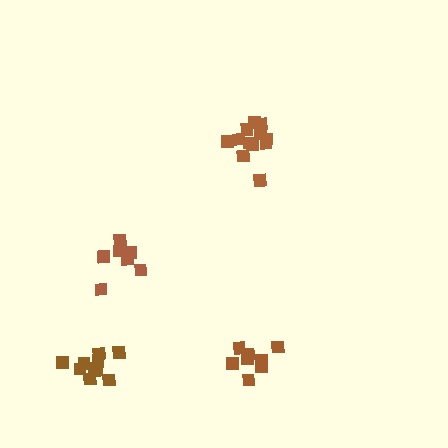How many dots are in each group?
Group 1: 8 dots, Group 2: 13 dots, Group 3: 13 dots, Group 4: 8 dots (42 total).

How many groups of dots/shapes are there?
There are 4 groups.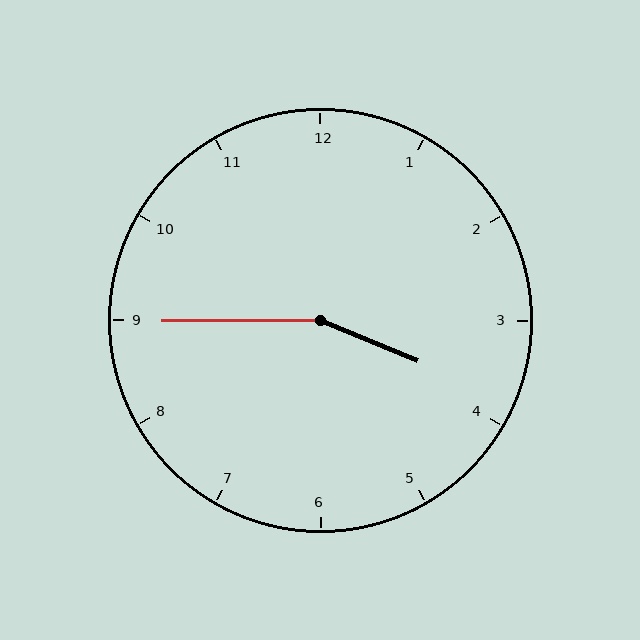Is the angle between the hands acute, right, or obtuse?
It is obtuse.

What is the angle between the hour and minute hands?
Approximately 158 degrees.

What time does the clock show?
3:45.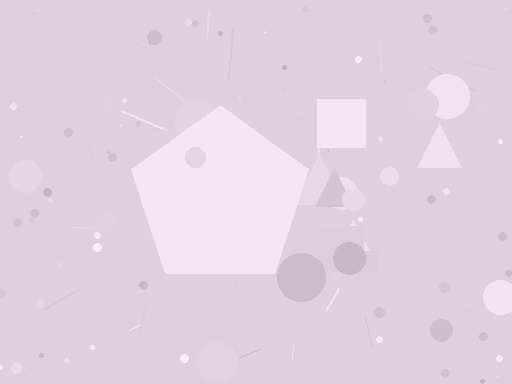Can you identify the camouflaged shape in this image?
The camouflaged shape is a pentagon.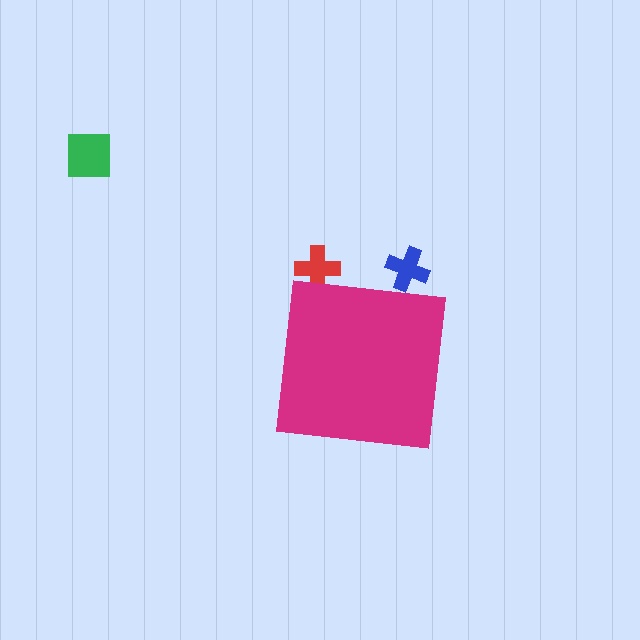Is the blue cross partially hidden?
Yes, the blue cross is partially hidden behind the magenta square.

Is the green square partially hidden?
No, the green square is fully visible.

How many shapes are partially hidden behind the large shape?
2 shapes are partially hidden.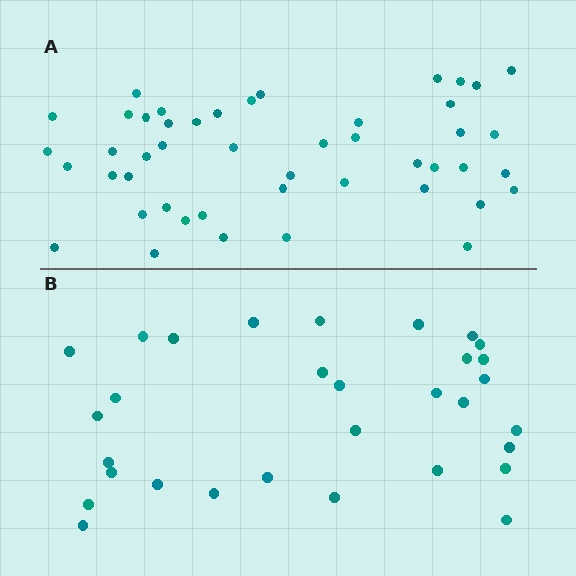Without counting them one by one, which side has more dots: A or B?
Region A (the top region) has more dots.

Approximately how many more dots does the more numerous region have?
Region A has approximately 15 more dots than region B.